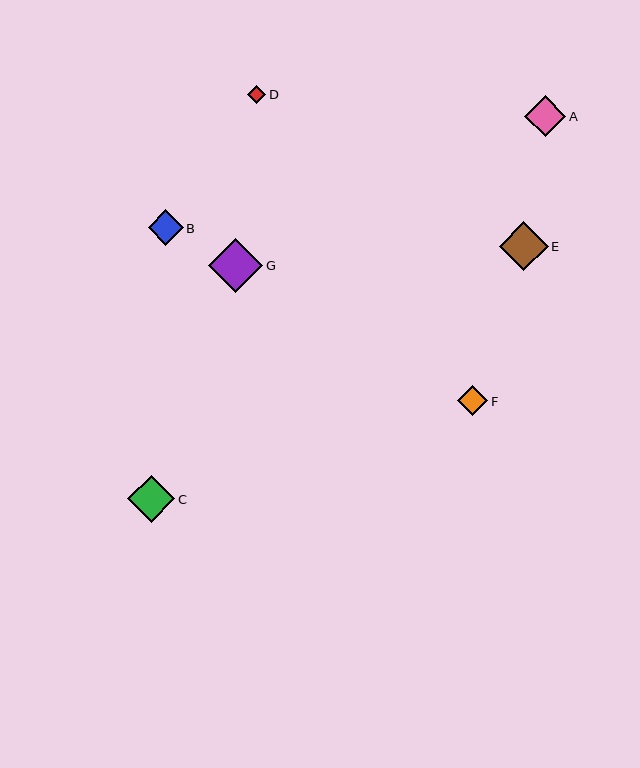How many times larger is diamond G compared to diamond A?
Diamond G is approximately 1.3 times the size of diamond A.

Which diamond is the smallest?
Diamond D is the smallest with a size of approximately 18 pixels.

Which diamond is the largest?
Diamond G is the largest with a size of approximately 54 pixels.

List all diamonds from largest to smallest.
From largest to smallest: G, E, C, A, B, F, D.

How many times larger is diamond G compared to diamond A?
Diamond G is approximately 1.3 times the size of diamond A.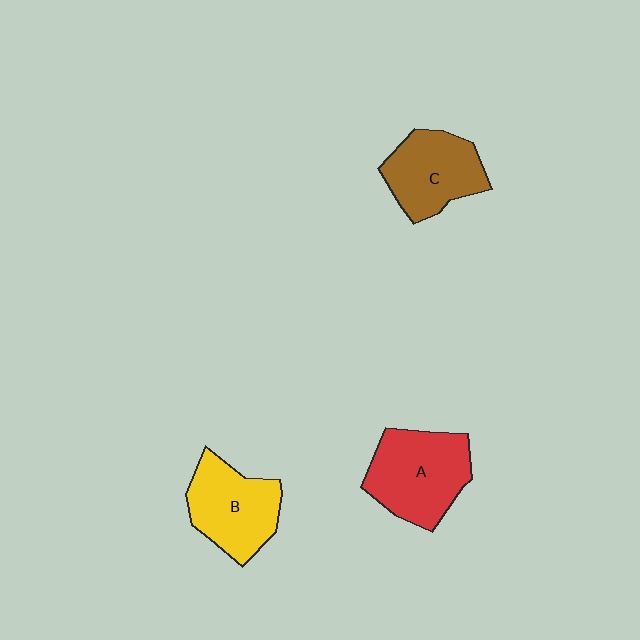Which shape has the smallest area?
Shape C (brown).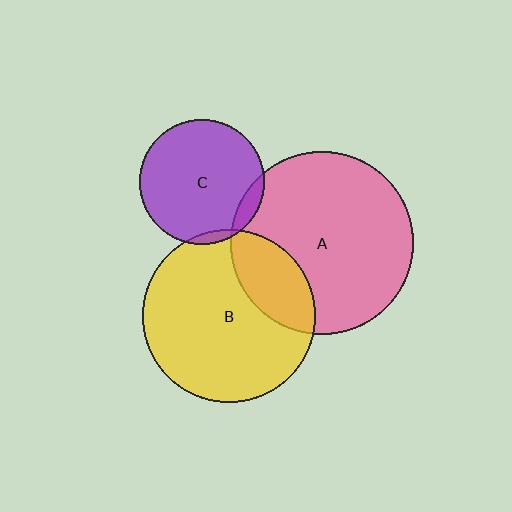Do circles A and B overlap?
Yes.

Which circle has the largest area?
Circle A (pink).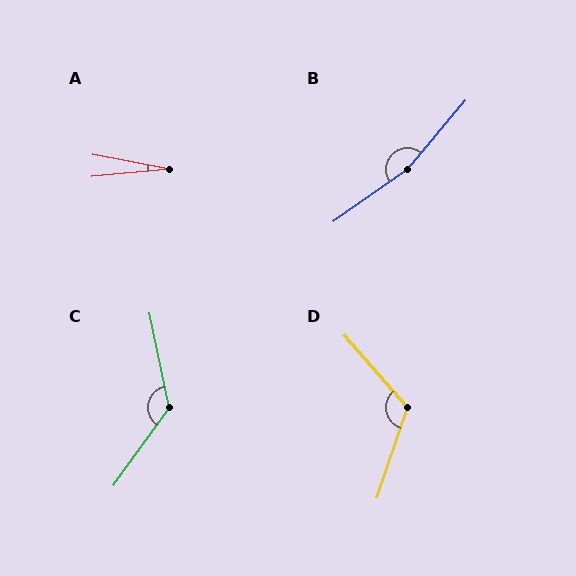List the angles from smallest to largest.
A (16°), D (120°), C (133°), B (166°).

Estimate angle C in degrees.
Approximately 133 degrees.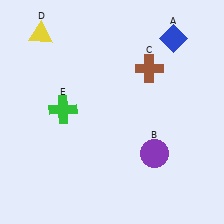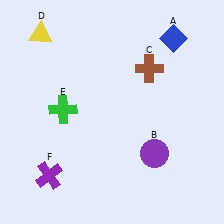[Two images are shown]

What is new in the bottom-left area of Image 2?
A purple cross (F) was added in the bottom-left area of Image 2.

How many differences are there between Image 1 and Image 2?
There is 1 difference between the two images.